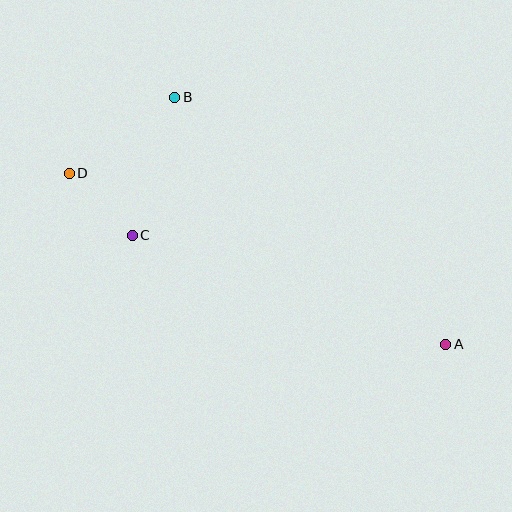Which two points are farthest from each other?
Points A and D are farthest from each other.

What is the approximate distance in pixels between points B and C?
The distance between B and C is approximately 144 pixels.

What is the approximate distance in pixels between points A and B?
The distance between A and B is approximately 367 pixels.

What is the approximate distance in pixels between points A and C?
The distance between A and C is approximately 332 pixels.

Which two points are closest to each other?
Points C and D are closest to each other.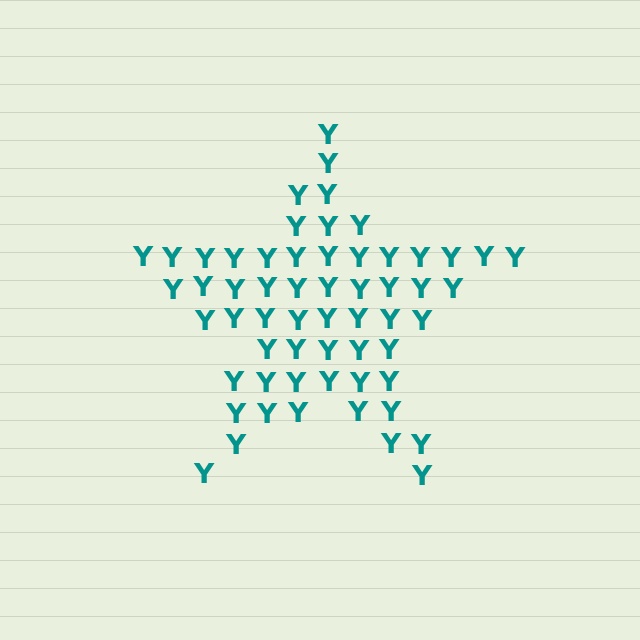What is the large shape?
The large shape is a star.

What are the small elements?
The small elements are letter Y's.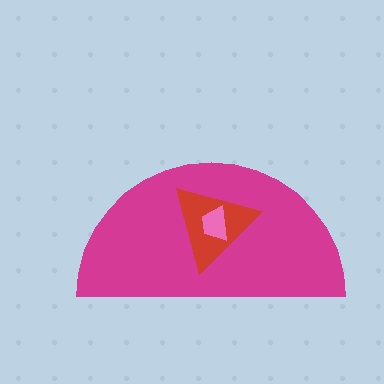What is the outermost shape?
The magenta semicircle.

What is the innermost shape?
The pink trapezoid.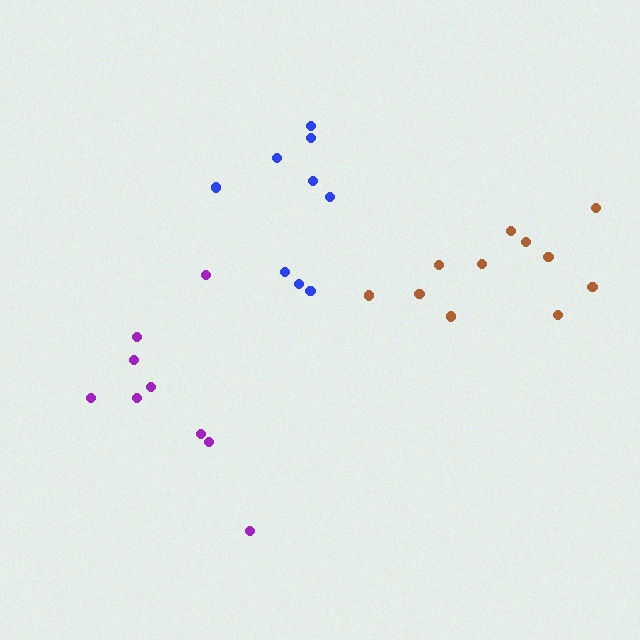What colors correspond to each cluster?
The clusters are colored: brown, purple, blue.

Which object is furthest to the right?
The brown cluster is rightmost.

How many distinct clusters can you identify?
There are 3 distinct clusters.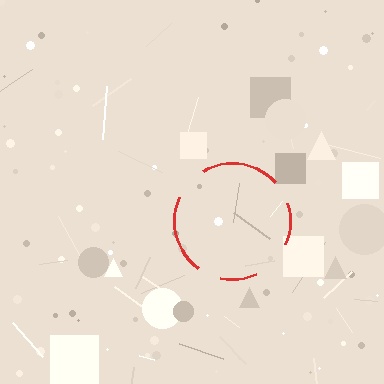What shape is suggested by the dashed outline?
The dashed outline suggests a circle.